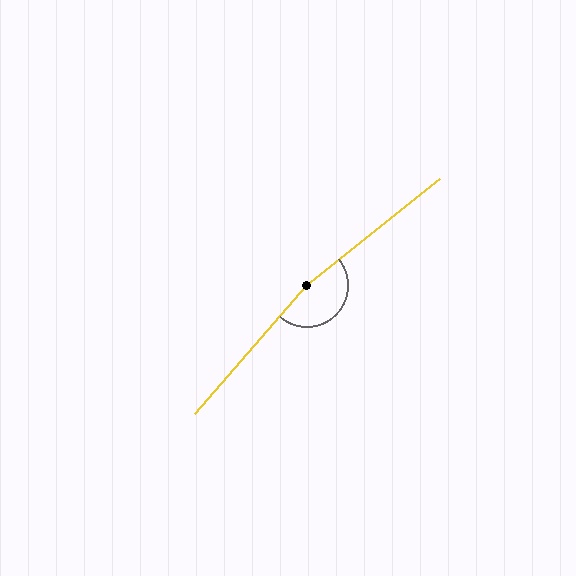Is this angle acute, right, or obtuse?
It is obtuse.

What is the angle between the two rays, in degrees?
Approximately 170 degrees.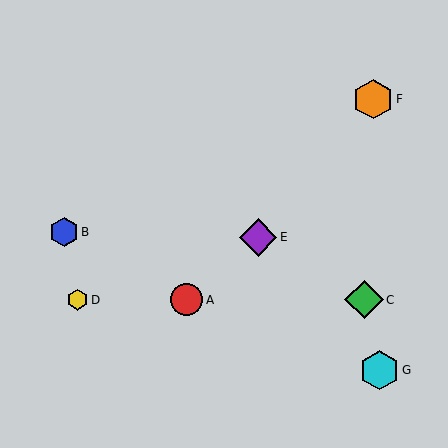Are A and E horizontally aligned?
No, A is at y≈300 and E is at y≈237.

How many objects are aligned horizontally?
3 objects (A, C, D) are aligned horizontally.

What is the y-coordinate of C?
Object C is at y≈300.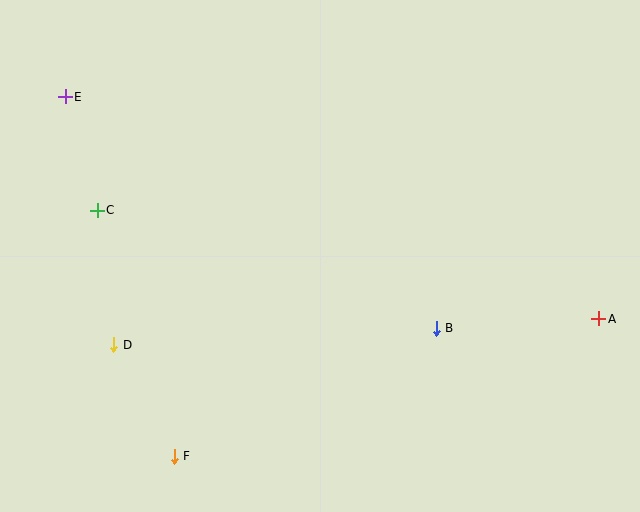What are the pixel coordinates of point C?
Point C is at (97, 210).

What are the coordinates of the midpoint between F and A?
The midpoint between F and A is at (386, 387).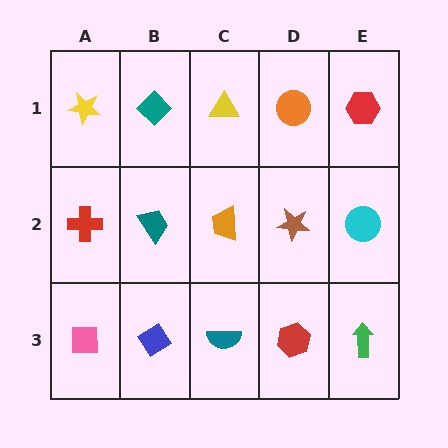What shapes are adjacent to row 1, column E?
A cyan circle (row 2, column E), an orange circle (row 1, column D).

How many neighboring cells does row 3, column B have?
3.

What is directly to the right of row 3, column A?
A blue diamond.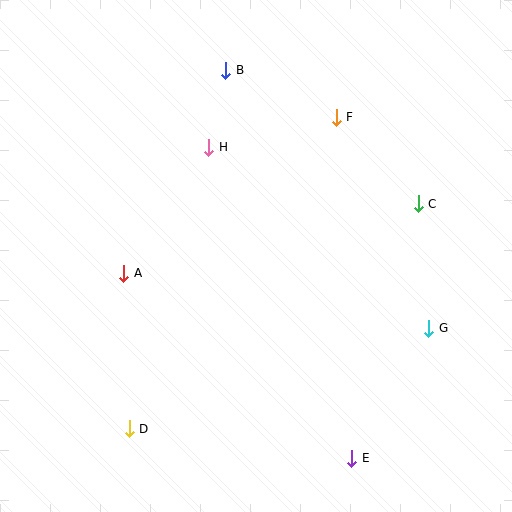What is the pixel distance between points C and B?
The distance between C and B is 234 pixels.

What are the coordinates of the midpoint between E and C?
The midpoint between E and C is at (385, 331).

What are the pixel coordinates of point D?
Point D is at (129, 429).